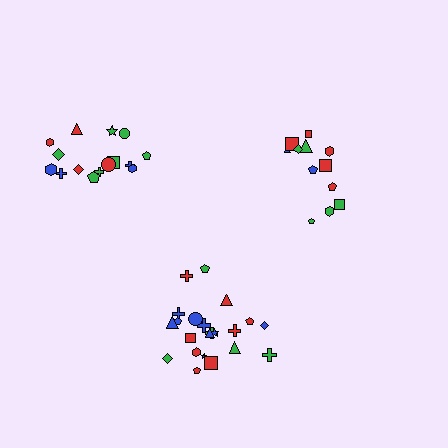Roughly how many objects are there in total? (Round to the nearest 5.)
Roughly 50 objects in total.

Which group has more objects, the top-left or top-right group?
The top-left group.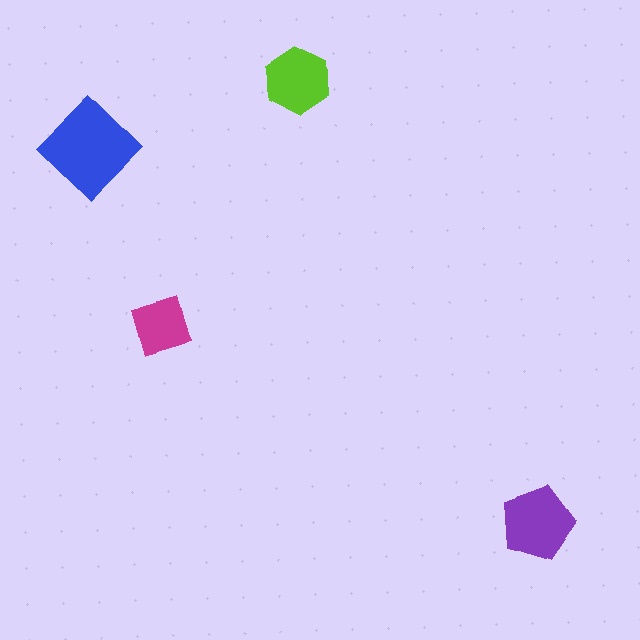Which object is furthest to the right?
The purple pentagon is rightmost.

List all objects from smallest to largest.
The magenta square, the lime hexagon, the purple pentagon, the blue diamond.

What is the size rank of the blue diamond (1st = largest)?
1st.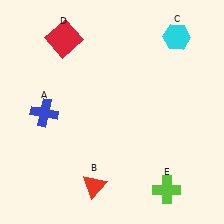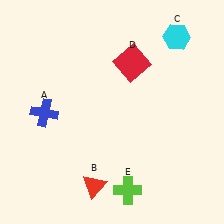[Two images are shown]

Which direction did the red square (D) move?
The red square (D) moved right.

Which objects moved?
The objects that moved are: the red square (D), the lime cross (E).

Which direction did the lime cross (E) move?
The lime cross (E) moved left.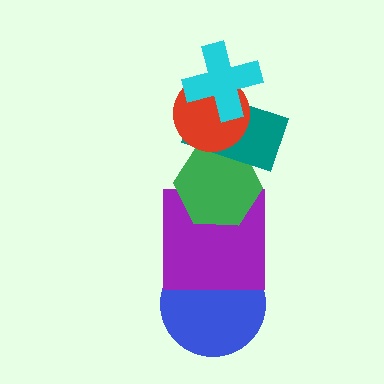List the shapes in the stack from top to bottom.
From top to bottom: the cyan cross, the red circle, the teal rectangle, the green hexagon, the purple square, the blue circle.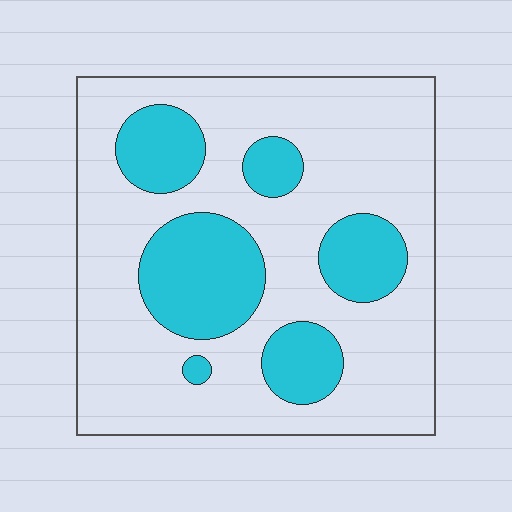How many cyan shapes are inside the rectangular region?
6.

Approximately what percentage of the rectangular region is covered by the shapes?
Approximately 25%.